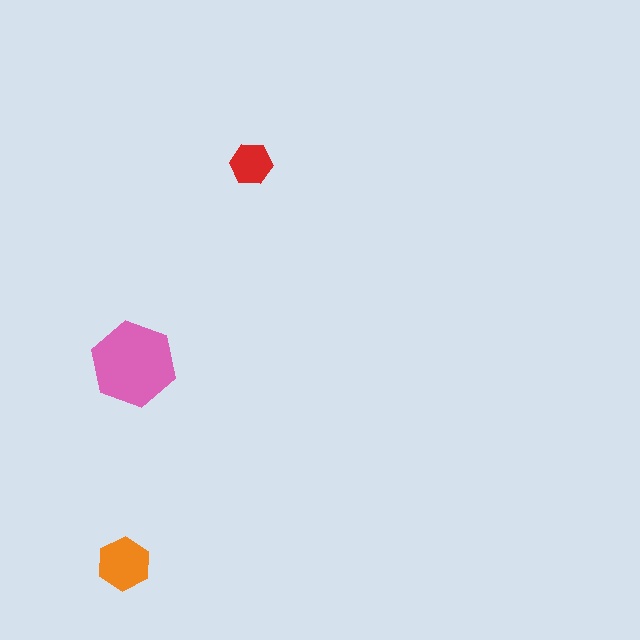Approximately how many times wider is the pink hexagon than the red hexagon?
About 2 times wider.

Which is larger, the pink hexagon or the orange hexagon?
The pink one.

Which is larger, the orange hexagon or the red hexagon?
The orange one.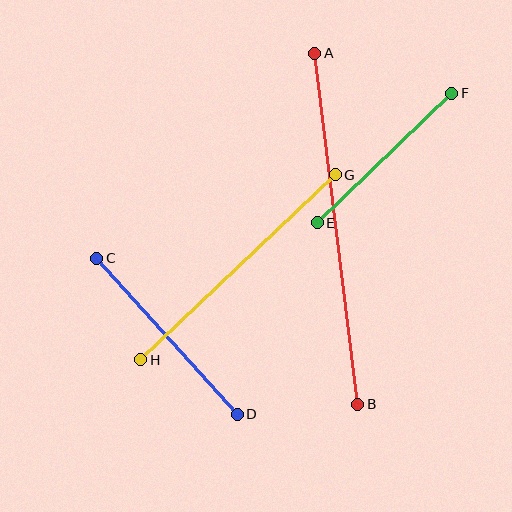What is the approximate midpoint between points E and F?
The midpoint is at approximately (385, 158) pixels.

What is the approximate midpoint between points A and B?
The midpoint is at approximately (336, 229) pixels.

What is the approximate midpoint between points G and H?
The midpoint is at approximately (238, 267) pixels.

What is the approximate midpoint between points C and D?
The midpoint is at approximately (167, 336) pixels.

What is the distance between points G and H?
The distance is approximately 269 pixels.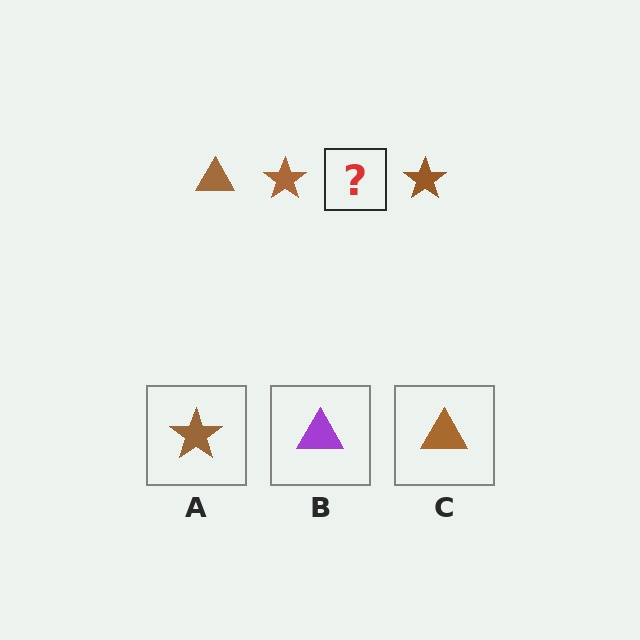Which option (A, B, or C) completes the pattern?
C.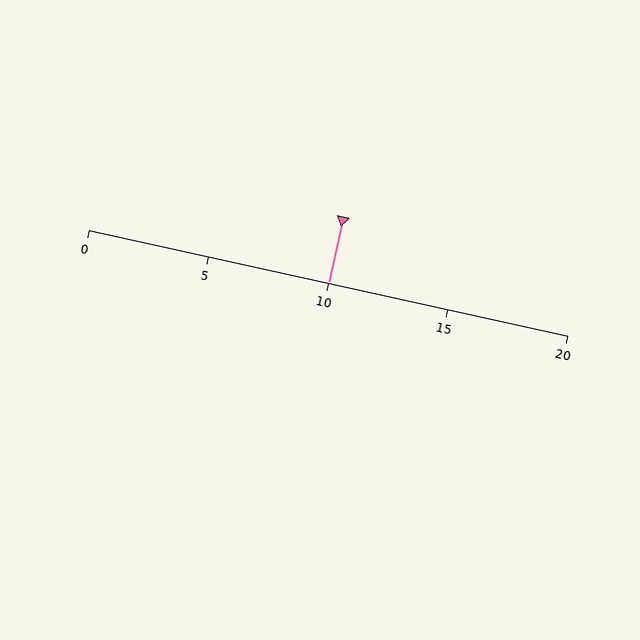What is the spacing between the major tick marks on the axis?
The major ticks are spaced 5 apart.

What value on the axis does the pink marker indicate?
The marker indicates approximately 10.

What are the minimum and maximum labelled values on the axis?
The axis runs from 0 to 20.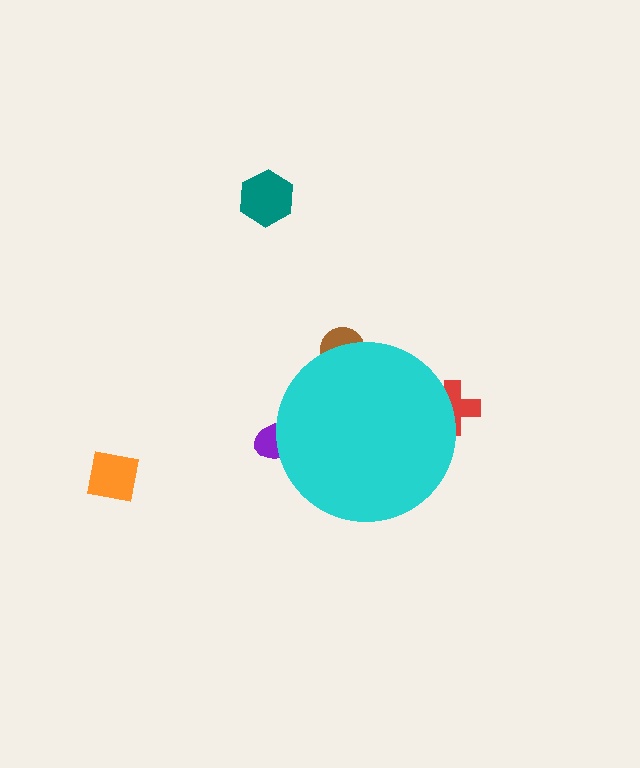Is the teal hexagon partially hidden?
No, the teal hexagon is fully visible.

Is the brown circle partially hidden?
Yes, the brown circle is partially hidden behind the cyan circle.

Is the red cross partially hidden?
Yes, the red cross is partially hidden behind the cyan circle.